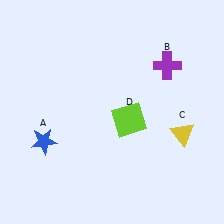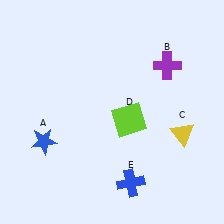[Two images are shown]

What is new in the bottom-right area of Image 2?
A blue cross (E) was added in the bottom-right area of Image 2.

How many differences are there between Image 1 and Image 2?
There is 1 difference between the two images.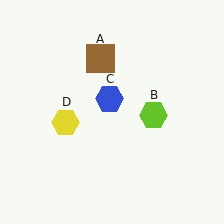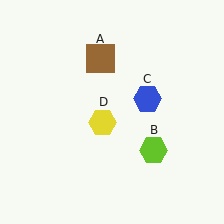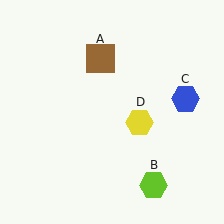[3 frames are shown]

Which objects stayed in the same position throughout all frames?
Brown square (object A) remained stationary.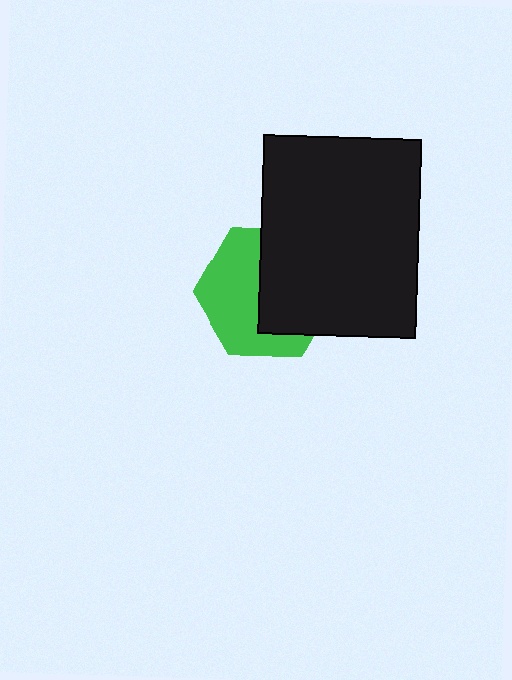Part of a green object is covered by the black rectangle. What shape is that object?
It is a hexagon.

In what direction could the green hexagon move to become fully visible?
The green hexagon could move left. That would shift it out from behind the black rectangle entirely.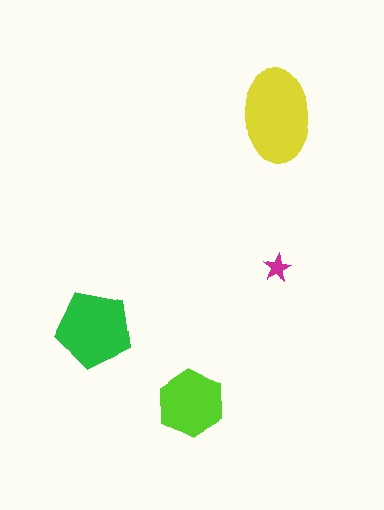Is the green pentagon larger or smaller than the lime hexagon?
Larger.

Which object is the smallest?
The magenta star.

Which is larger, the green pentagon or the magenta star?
The green pentagon.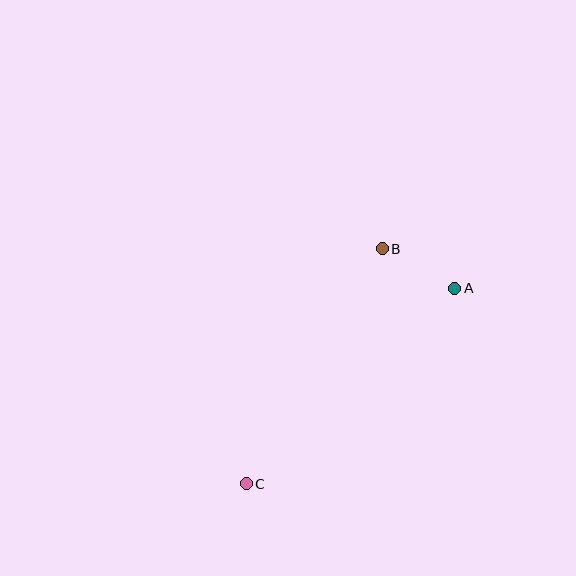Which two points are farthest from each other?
Points A and C are farthest from each other.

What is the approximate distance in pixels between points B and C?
The distance between B and C is approximately 271 pixels.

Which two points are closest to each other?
Points A and B are closest to each other.